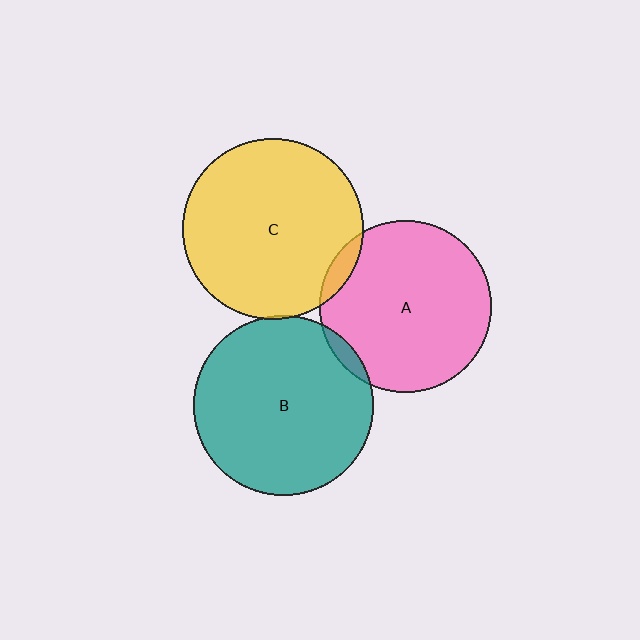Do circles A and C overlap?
Yes.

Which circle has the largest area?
Circle C (yellow).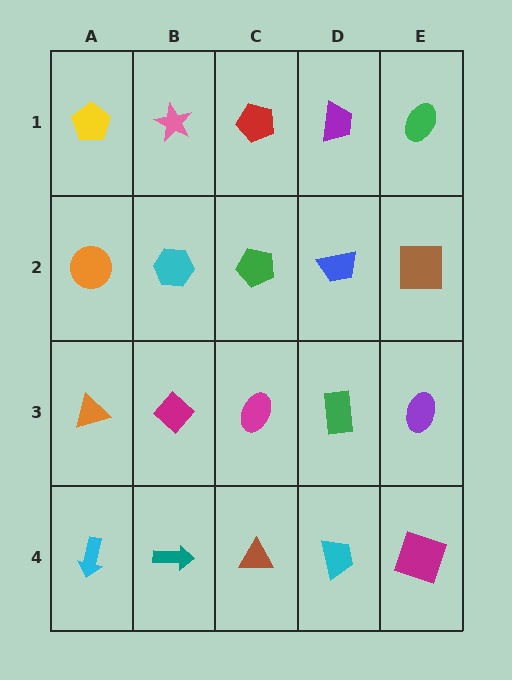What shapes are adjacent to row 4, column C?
A magenta ellipse (row 3, column C), a teal arrow (row 4, column B), a cyan trapezoid (row 4, column D).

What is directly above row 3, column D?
A blue trapezoid.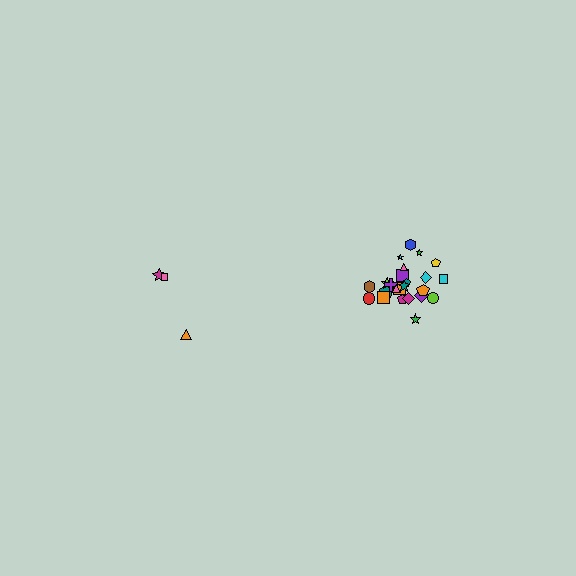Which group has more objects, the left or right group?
The right group.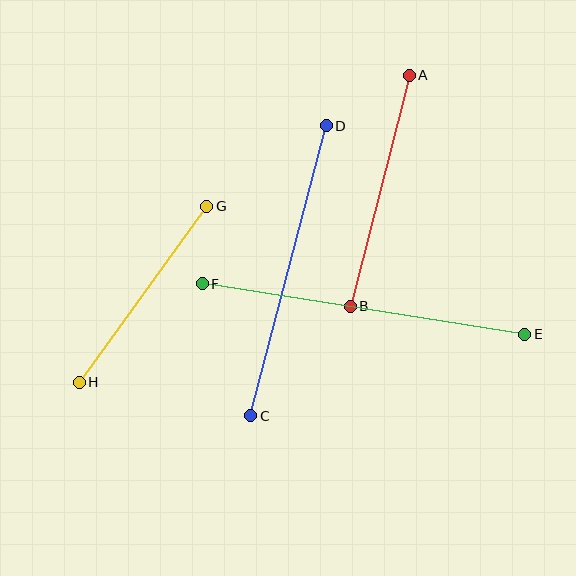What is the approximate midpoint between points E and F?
The midpoint is at approximately (364, 309) pixels.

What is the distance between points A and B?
The distance is approximately 239 pixels.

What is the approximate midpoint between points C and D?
The midpoint is at approximately (288, 271) pixels.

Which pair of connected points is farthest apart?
Points E and F are farthest apart.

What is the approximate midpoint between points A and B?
The midpoint is at approximately (380, 191) pixels.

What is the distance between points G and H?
The distance is approximately 218 pixels.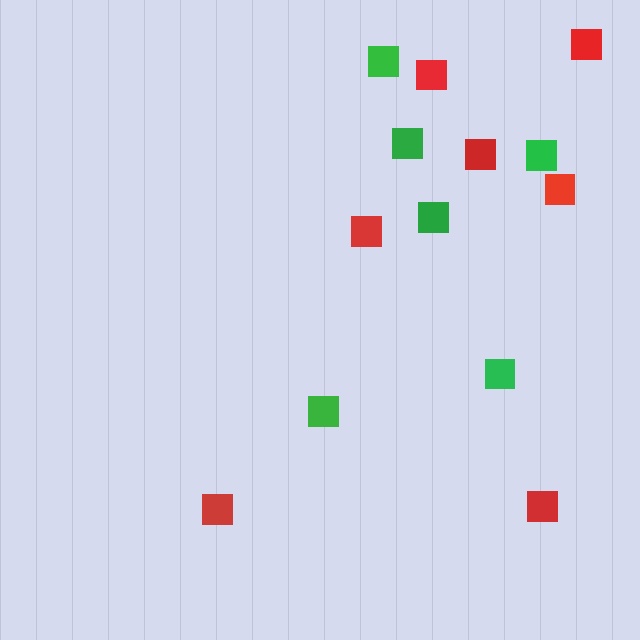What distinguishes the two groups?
There are 2 groups: one group of red squares (7) and one group of green squares (6).